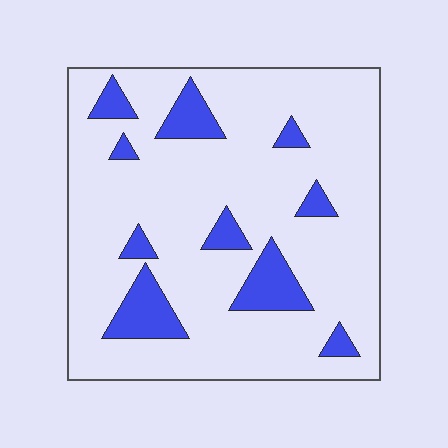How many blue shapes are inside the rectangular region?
10.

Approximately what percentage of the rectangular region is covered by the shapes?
Approximately 15%.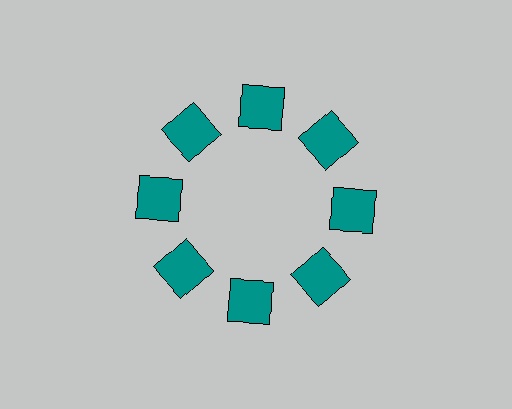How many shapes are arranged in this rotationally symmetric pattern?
There are 8 shapes, arranged in 8 groups of 1.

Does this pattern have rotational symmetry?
Yes, this pattern has 8-fold rotational symmetry. It looks the same after rotating 45 degrees around the center.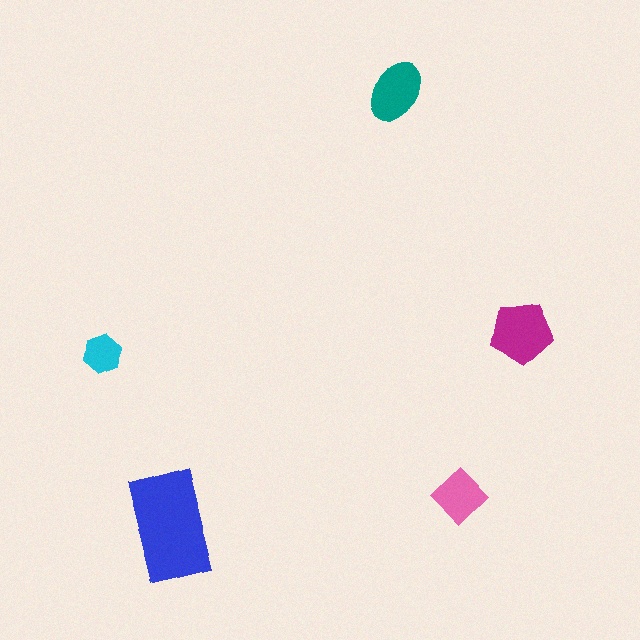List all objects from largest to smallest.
The blue rectangle, the magenta pentagon, the teal ellipse, the pink diamond, the cyan hexagon.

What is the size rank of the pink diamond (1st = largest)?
4th.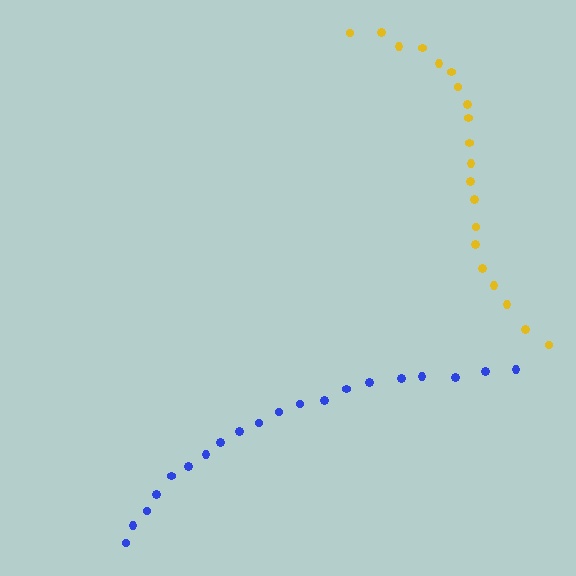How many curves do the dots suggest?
There are 2 distinct paths.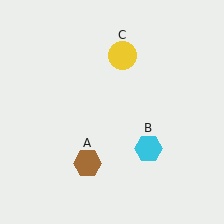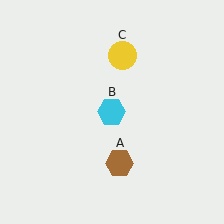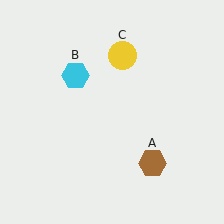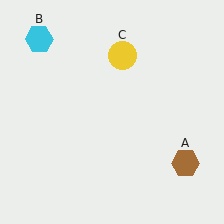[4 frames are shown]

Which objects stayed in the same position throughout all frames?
Yellow circle (object C) remained stationary.